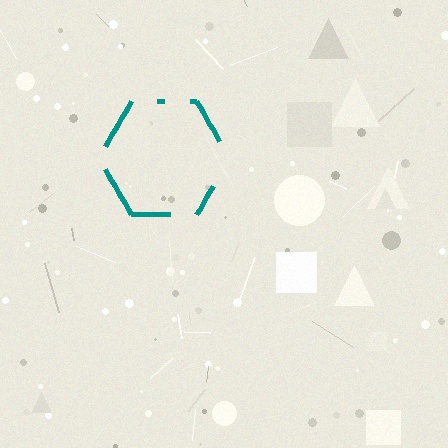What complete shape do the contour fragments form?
The contour fragments form a hexagon.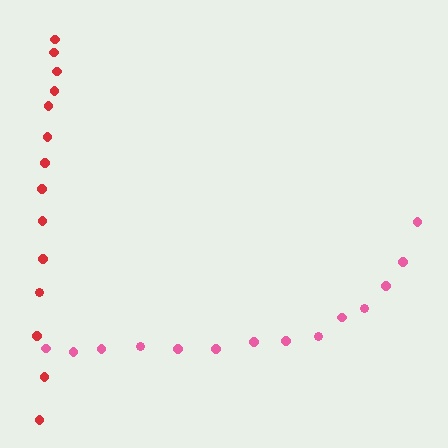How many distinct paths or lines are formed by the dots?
There are 2 distinct paths.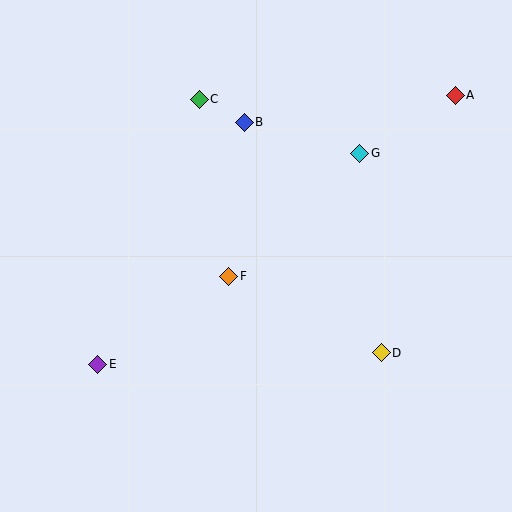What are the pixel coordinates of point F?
Point F is at (229, 276).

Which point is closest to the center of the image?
Point F at (229, 276) is closest to the center.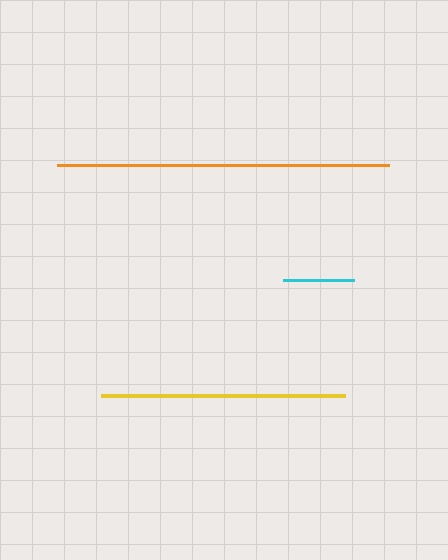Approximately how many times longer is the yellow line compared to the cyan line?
The yellow line is approximately 3.5 times the length of the cyan line.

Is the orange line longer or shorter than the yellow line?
The orange line is longer than the yellow line.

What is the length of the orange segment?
The orange segment is approximately 332 pixels long.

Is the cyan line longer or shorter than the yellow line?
The yellow line is longer than the cyan line.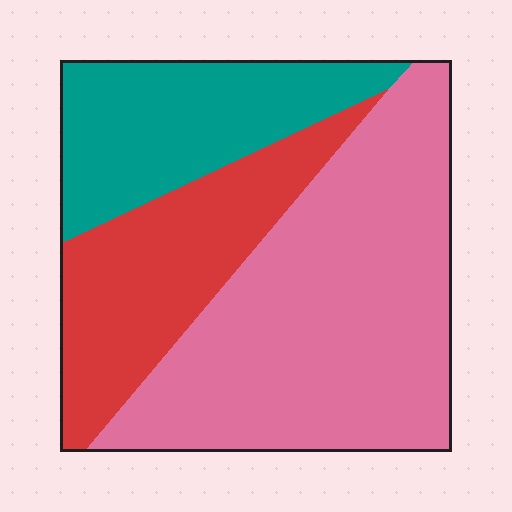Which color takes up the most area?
Pink, at roughly 50%.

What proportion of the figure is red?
Red covers around 25% of the figure.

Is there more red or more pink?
Pink.